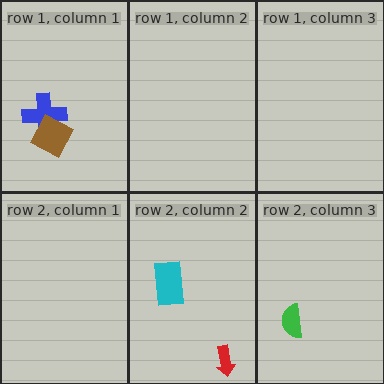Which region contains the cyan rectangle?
The row 2, column 2 region.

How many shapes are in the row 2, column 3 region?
1.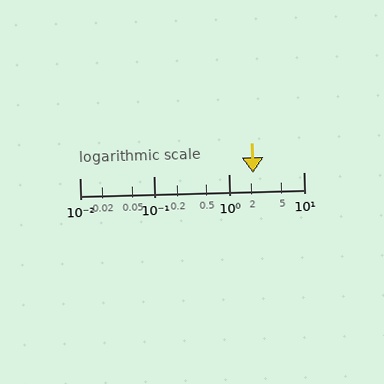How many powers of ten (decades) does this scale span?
The scale spans 3 decades, from 0.01 to 10.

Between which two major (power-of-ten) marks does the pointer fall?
The pointer is between 1 and 10.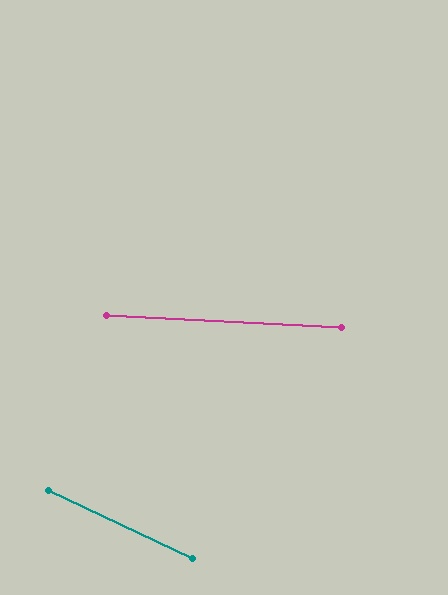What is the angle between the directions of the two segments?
Approximately 22 degrees.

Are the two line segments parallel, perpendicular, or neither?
Neither parallel nor perpendicular — they differ by about 22°.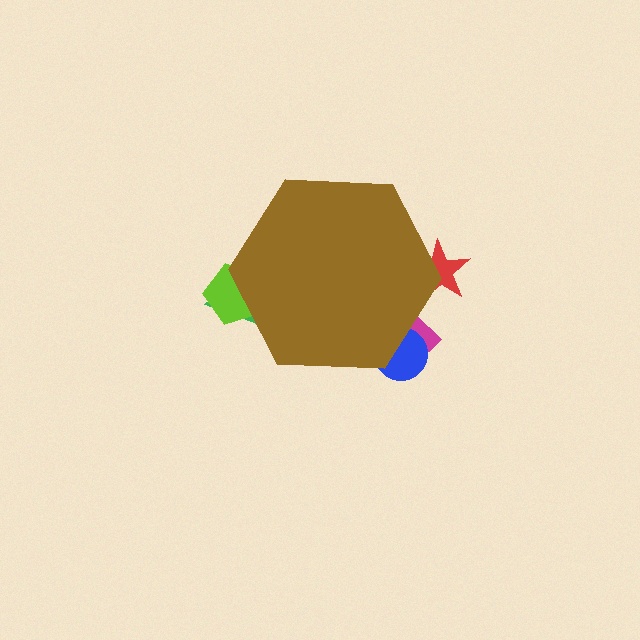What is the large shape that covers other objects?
A brown hexagon.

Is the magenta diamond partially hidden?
Yes, the magenta diamond is partially hidden behind the brown hexagon.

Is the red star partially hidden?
Yes, the red star is partially hidden behind the brown hexagon.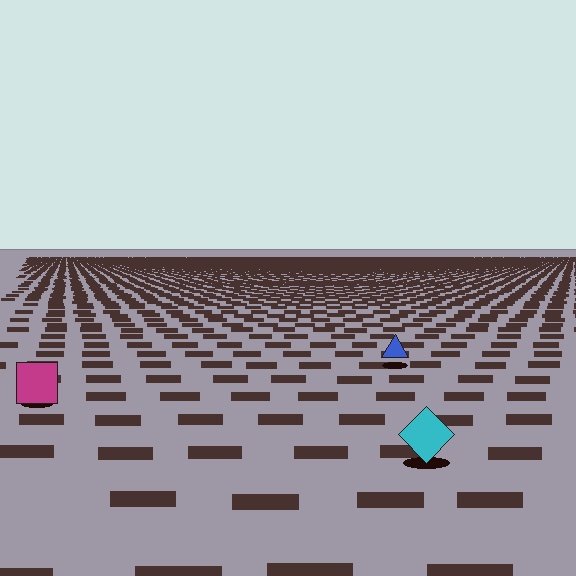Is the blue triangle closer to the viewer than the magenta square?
No. The magenta square is closer — you can tell from the texture gradient: the ground texture is coarser near it.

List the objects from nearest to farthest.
From nearest to farthest: the cyan diamond, the magenta square, the blue triangle.